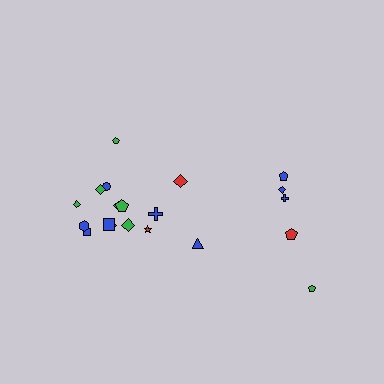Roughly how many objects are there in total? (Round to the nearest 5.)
Roughly 20 objects in total.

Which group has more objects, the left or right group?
The left group.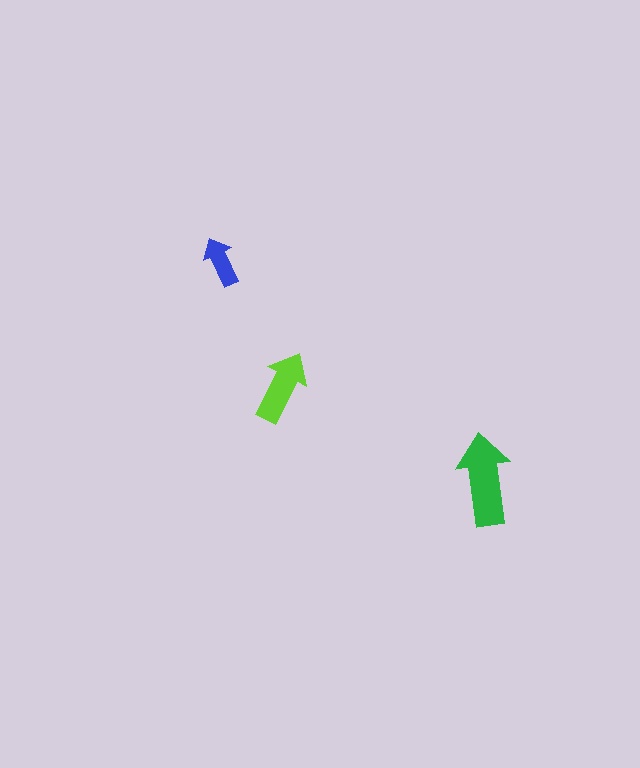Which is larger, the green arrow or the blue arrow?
The green one.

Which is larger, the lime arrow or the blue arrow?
The lime one.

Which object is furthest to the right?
The green arrow is rightmost.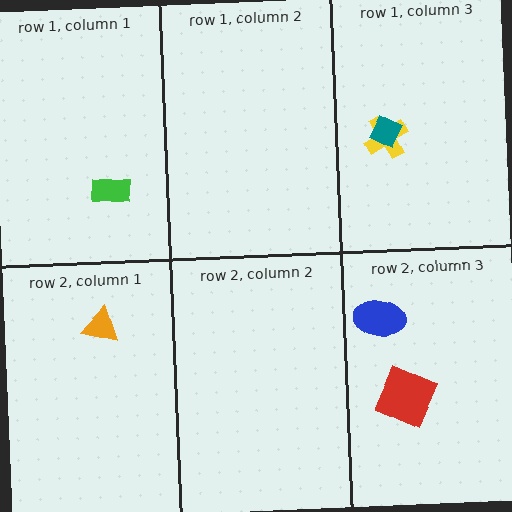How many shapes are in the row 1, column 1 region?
1.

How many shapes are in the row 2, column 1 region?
1.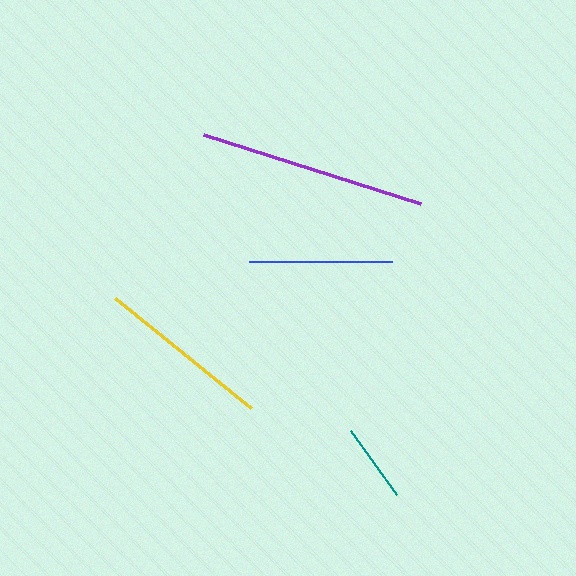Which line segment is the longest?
The purple line is the longest at approximately 227 pixels.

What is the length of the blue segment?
The blue segment is approximately 143 pixels long.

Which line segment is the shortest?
The teal line is the shortest at approximately 79 pixels.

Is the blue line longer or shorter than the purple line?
The purple line is longer than the blue line.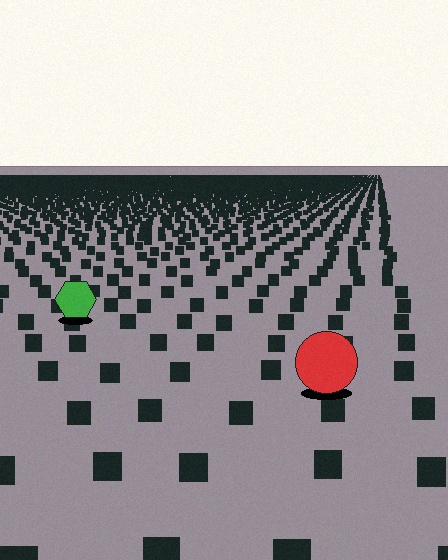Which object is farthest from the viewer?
The green hexagon is farthest from the viewer. It appears smaller and the ground texture around it is denser.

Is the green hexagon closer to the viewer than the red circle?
No. The red circle is closer — you can tell from the texture gradient: the ground texture is coarser near it.